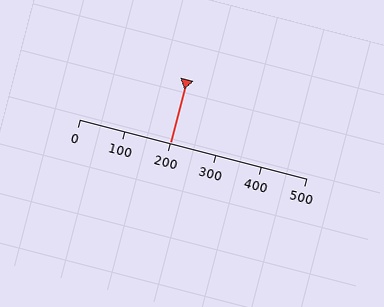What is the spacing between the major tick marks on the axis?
The major ticks are spaced 100 apart.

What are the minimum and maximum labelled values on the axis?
The axis runs from 0 to 500.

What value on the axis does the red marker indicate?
The marker indicates approximately 200.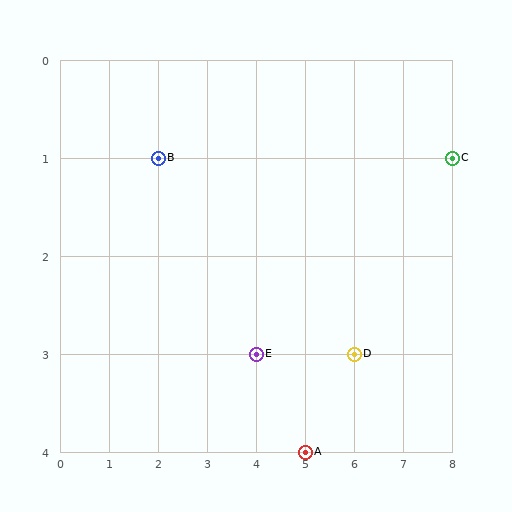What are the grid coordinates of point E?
Point E is at grid coordinates (4, 3).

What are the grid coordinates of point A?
Point A is at grid coordinates (5, 4).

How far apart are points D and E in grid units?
Points D and E are 2 columns apart.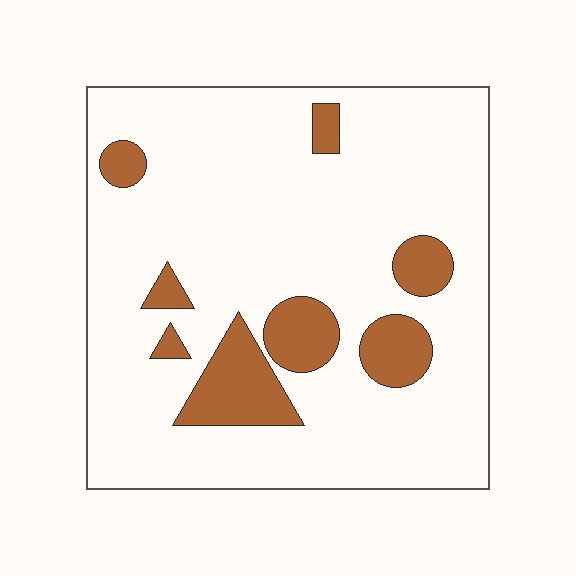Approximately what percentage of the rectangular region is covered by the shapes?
Approximately 15%.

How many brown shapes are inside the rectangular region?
8.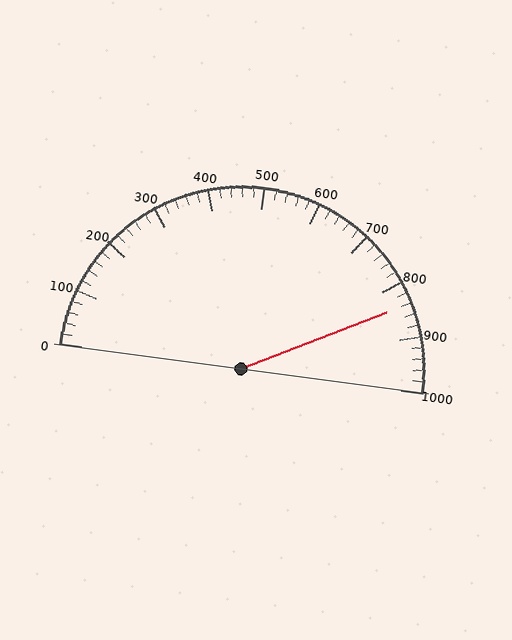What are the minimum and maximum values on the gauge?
The gauge ranges from 0 to 1000.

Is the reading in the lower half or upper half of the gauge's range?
The reading is in the upper half of the range (0 to 1000).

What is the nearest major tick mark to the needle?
The nearest major tick mark is 800.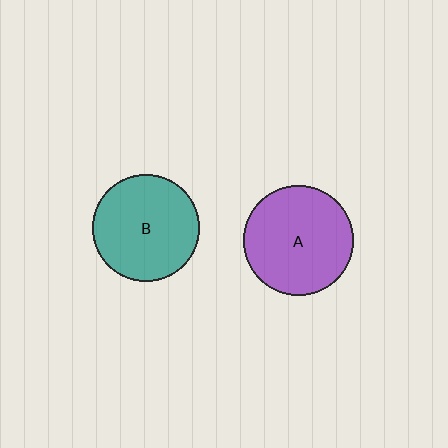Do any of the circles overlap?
No, none of the circles overlap.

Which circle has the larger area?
Circle A (purple).